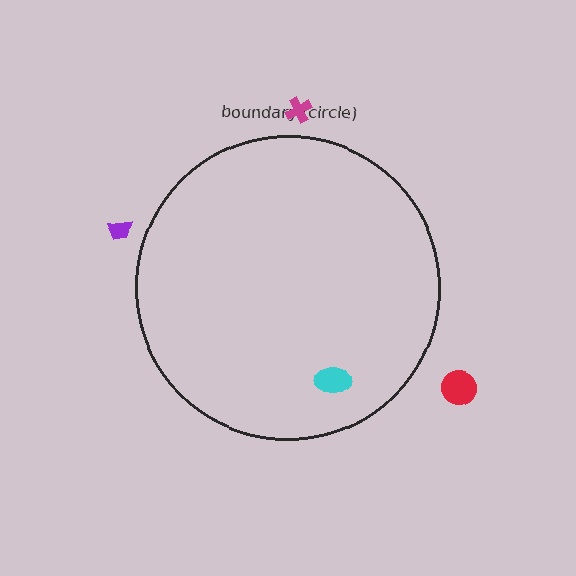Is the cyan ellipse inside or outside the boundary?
Inside.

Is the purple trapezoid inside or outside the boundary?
Outside.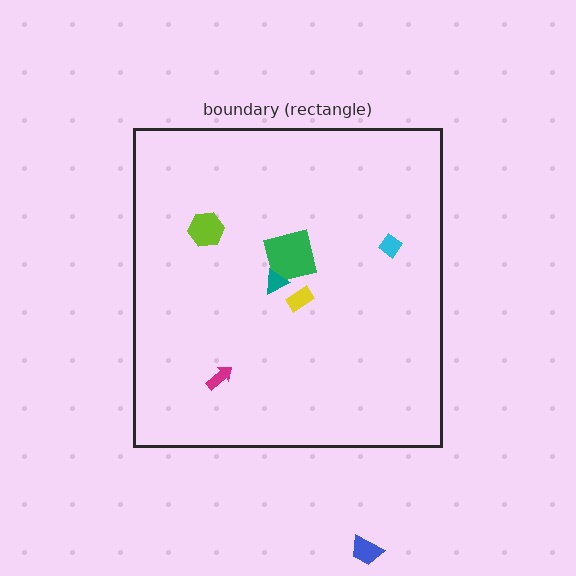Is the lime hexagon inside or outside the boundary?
Inside.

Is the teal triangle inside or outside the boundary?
Inside.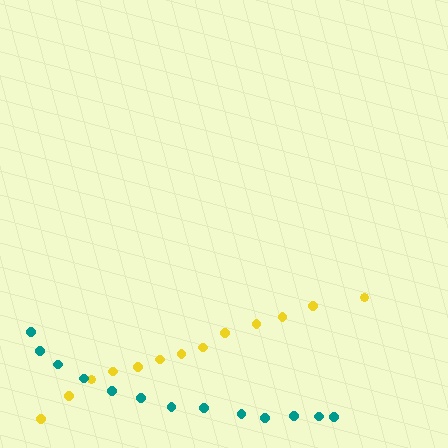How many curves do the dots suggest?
There are 2 distinct paths.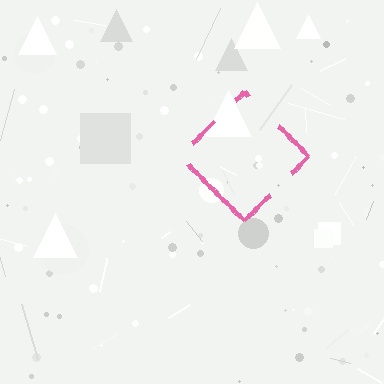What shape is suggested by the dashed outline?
The dashed outline suggests a diamond.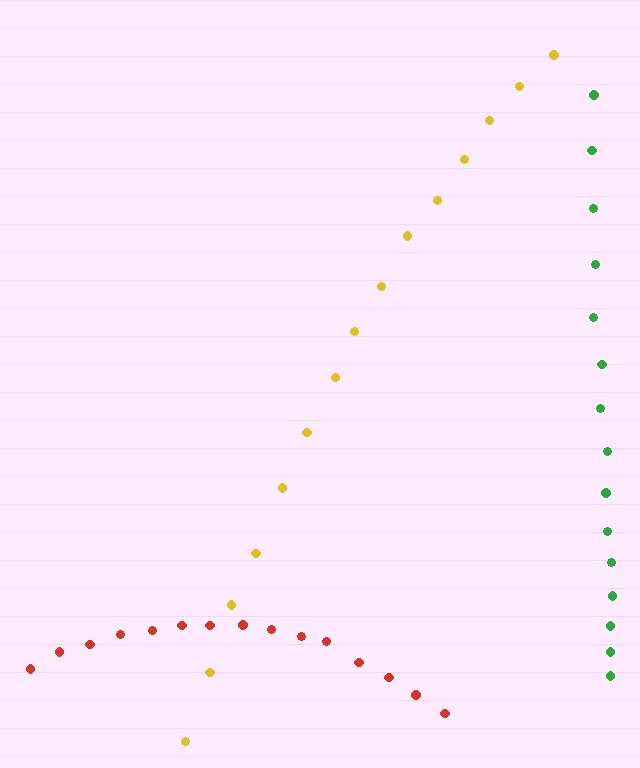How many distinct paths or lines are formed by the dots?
There are 3 distinct paths.